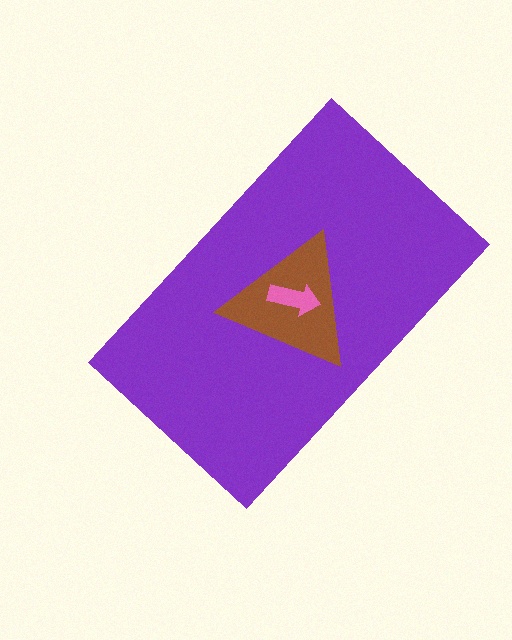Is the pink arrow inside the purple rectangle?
Yes.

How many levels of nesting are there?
3.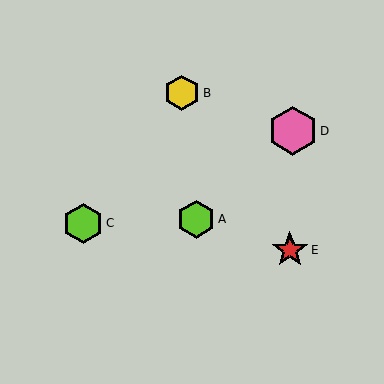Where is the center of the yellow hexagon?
The center of the yellow hexagon is at (182, 93).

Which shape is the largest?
The pink hexagon (labeled D) is the largest.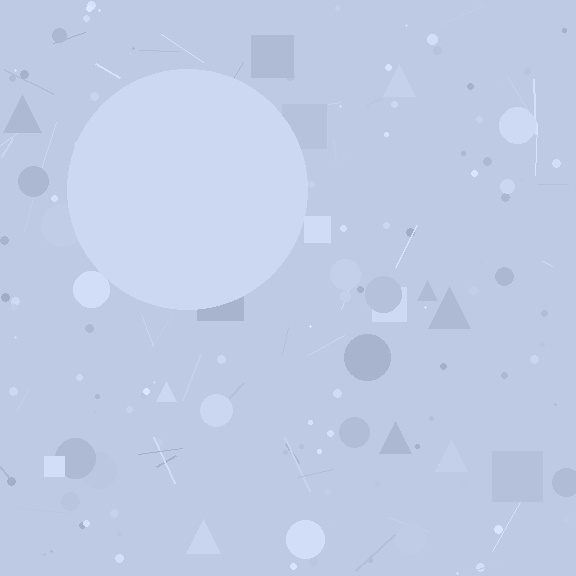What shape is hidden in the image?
A circle is hidden in the image.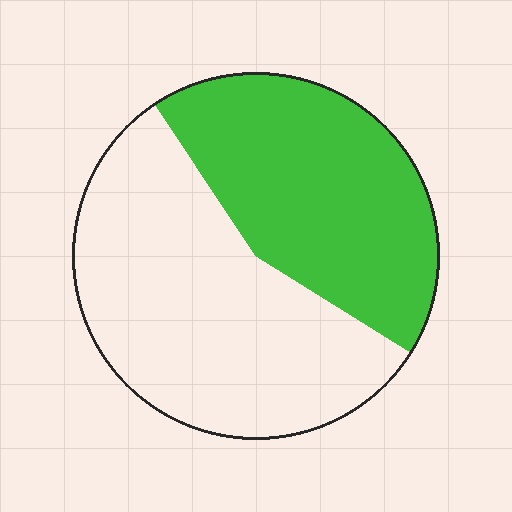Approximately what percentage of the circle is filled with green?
Approximately 45%.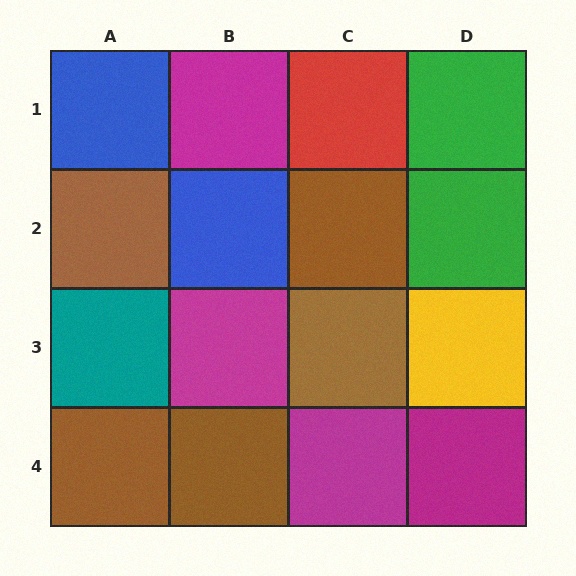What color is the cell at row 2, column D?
Green.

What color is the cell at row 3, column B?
Magenta.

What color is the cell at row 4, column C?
Magenta.